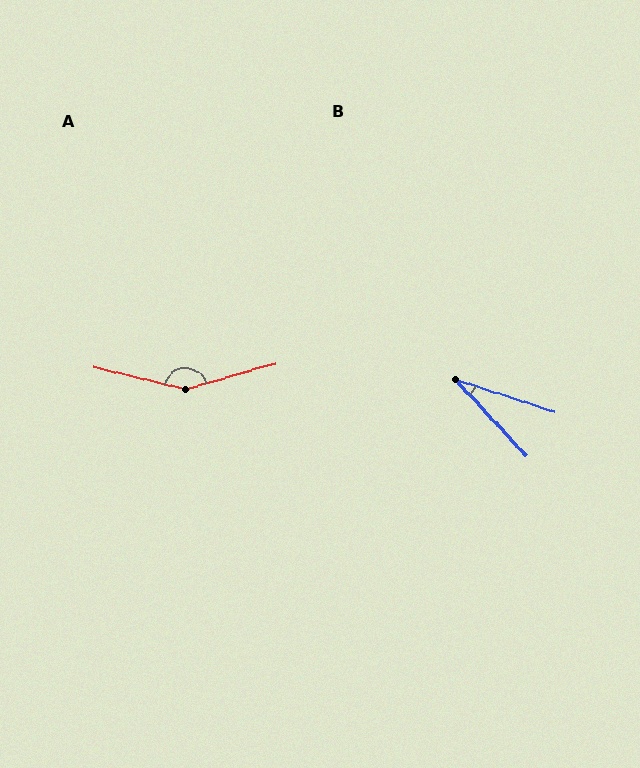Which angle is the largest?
A, at approximately 151 degrees.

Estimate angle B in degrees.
Approximately 29 degrees.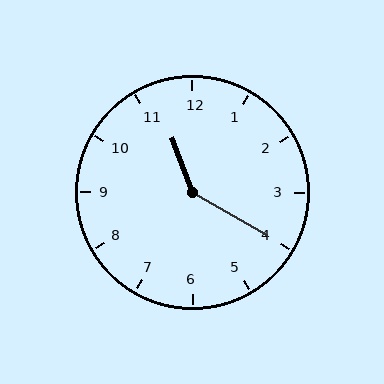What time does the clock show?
11:20.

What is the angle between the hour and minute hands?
Approximately 140 degrees.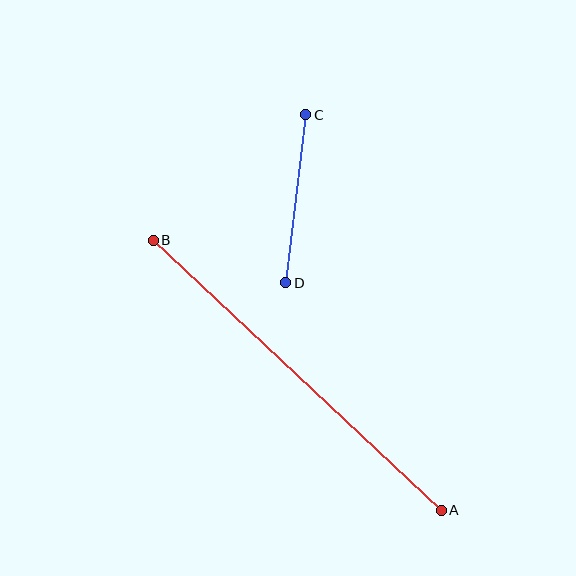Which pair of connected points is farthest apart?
Points A and B are farthest apart.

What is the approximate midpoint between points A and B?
The midpoint is at approximately (297, 375) pixels.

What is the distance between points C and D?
The distance is approximately 169 pixels.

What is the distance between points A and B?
The distance is approximately 395 pixels.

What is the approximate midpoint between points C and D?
The midpoint is at approximately (296, 199) pixels.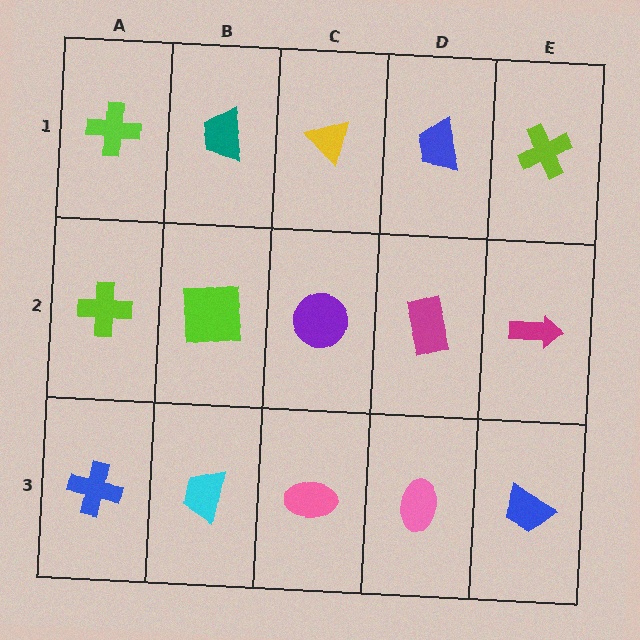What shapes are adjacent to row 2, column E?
A lime cross (row 1, column E), a blue trapezoid (row 3, column E), a magenta rectangle (row 2, column D).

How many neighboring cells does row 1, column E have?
2.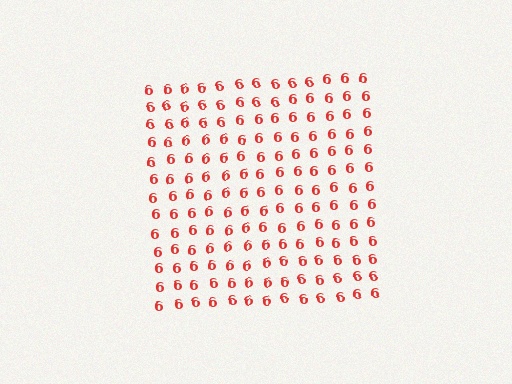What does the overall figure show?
The overall figure shows a square.